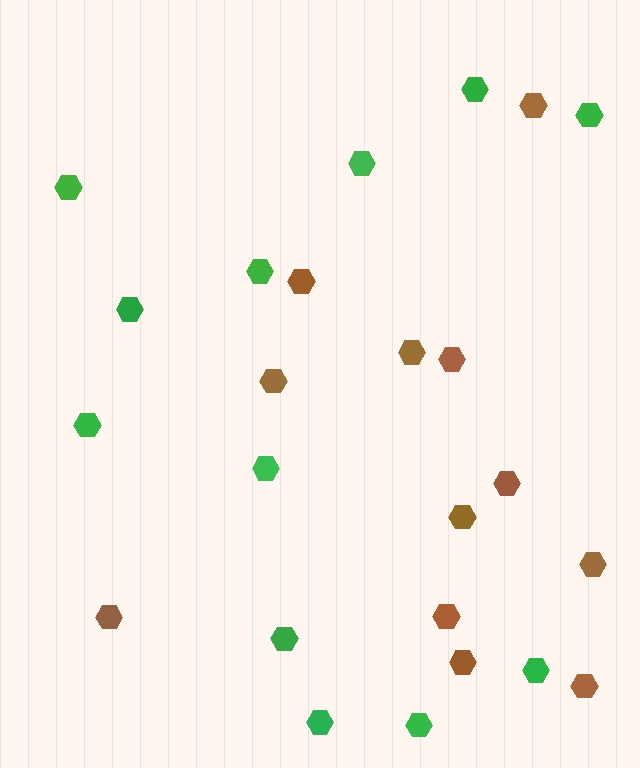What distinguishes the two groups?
There are 2 groups: one group of green hexagons (12) and one group of brown hexagons (12).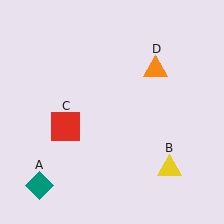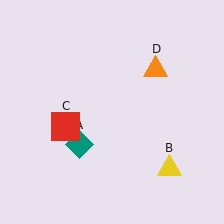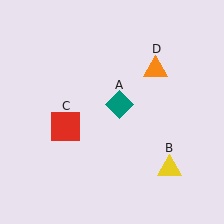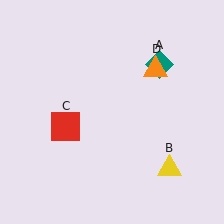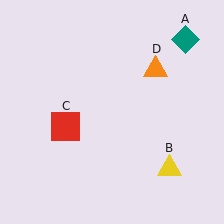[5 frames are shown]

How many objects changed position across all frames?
1 object changed position: teal diamond (object A).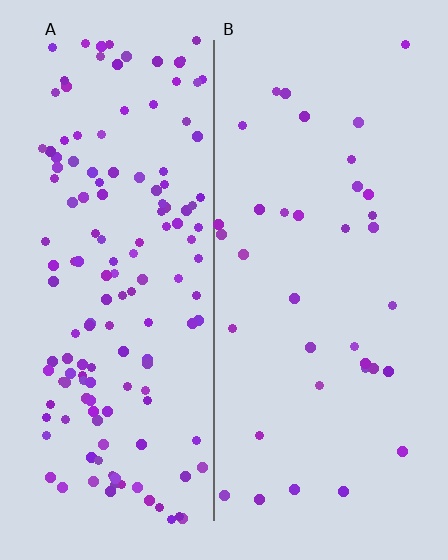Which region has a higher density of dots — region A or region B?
A (the left).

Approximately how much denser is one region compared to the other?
Approximately 4.1× — region A over region B.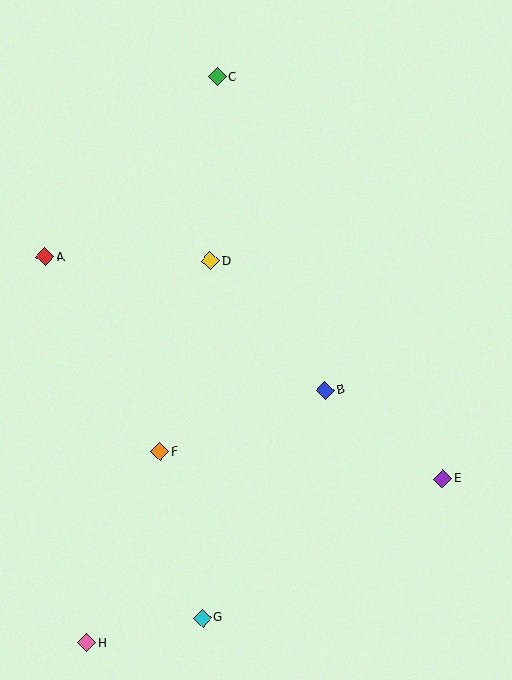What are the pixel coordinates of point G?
Point G is at (202, 618).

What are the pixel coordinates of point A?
Point A is at (45, 257).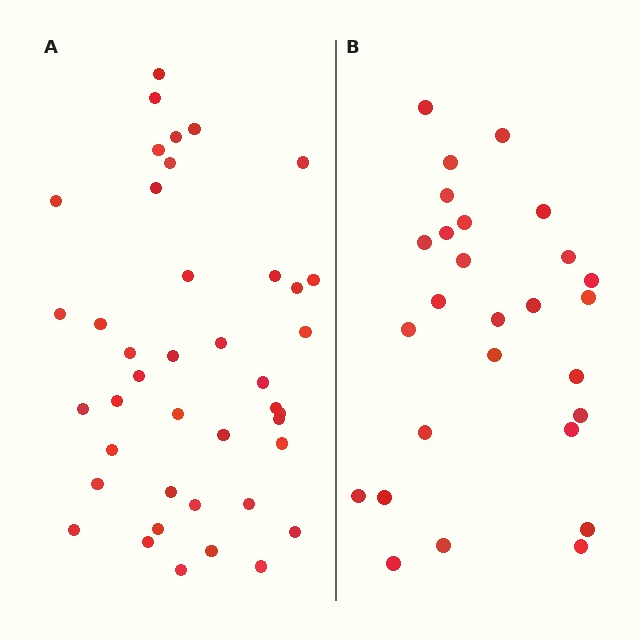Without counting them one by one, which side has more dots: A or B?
Region A (the left region) has more dots.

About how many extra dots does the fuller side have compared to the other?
Region A has approximately 15 more dots than region B.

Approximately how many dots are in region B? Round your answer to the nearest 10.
About 30 dots. (The exact count is 27, which rounds to 30.)